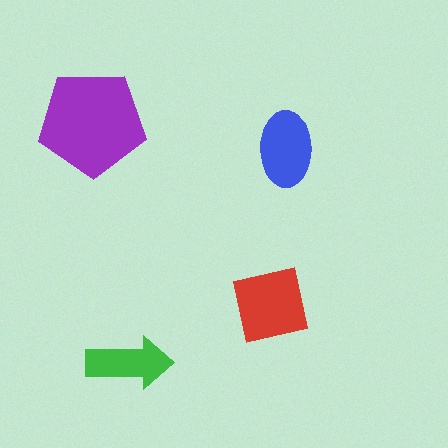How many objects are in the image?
There are 4 objects in the image.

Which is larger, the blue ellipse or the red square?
The red square.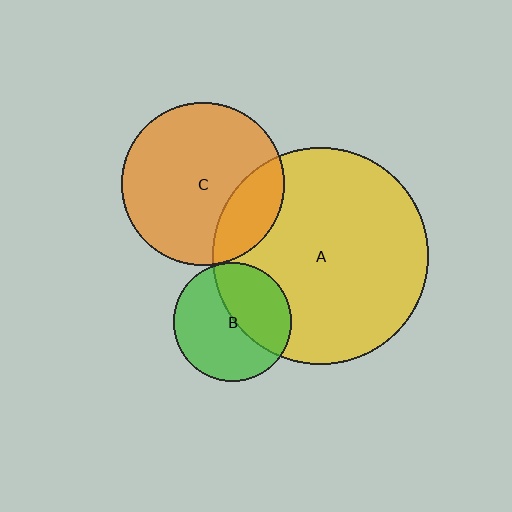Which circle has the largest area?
Circle A (yellow).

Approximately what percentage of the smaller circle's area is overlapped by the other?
Approximately 40%.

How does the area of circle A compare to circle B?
Approximately 3.3 times.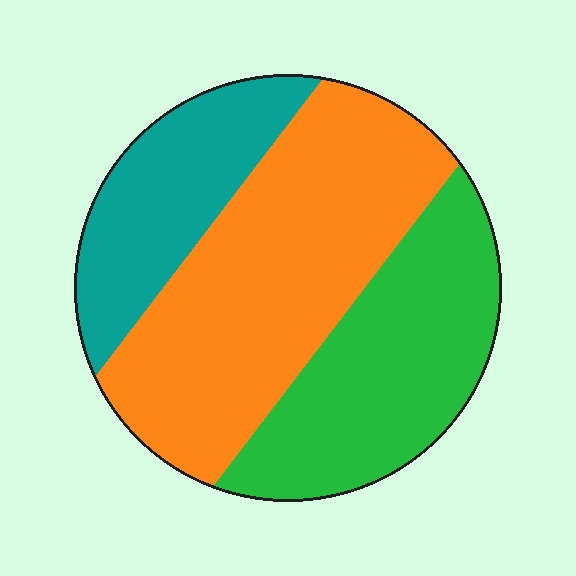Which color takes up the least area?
Teal, at roughly 20%.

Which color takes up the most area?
Orange, at roughly 45%.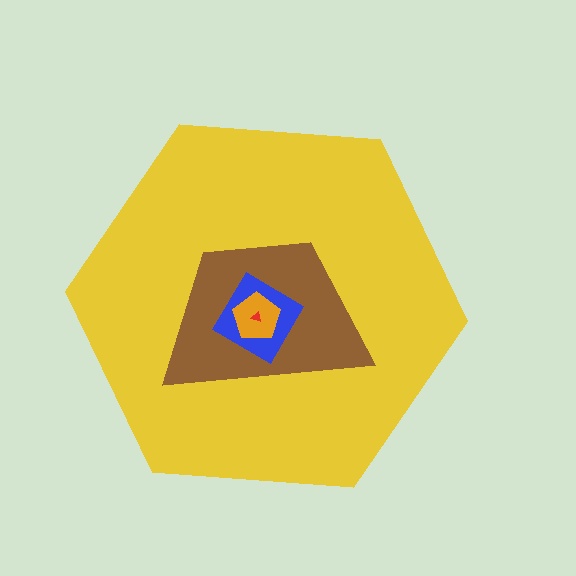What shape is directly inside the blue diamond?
The orange pentagon.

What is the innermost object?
The red triangle.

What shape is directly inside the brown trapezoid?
The blue diamond.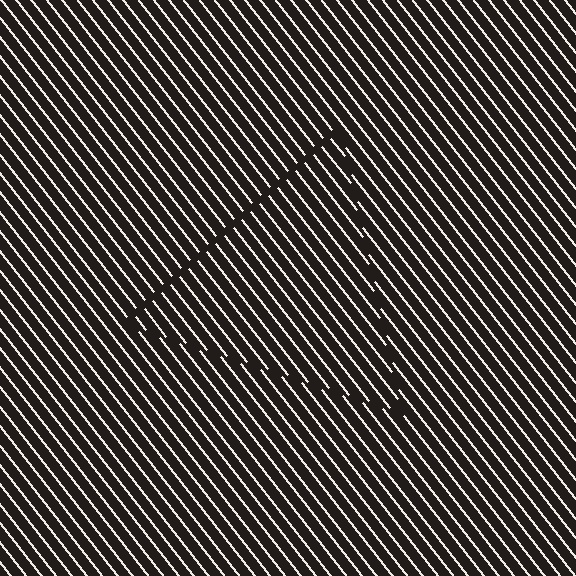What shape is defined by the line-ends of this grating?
An illusory triangle. The interior of the shape contains the same grating, shifted by half a period — the contour is defined by the phase discontinuity where line-ends from the inner and outer gratings abut.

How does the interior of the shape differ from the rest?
The interior of the shape contains the same grating, shifted by half a period — the contour is defined by the phase discontinuity where line-ends from the inner and outer gratings abut.